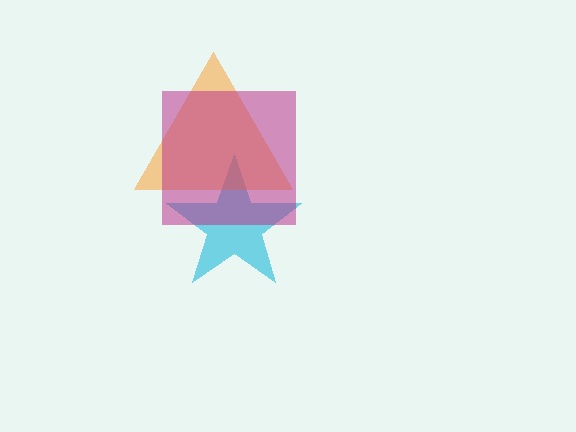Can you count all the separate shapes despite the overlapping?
Yes, there are 3 separate shapes.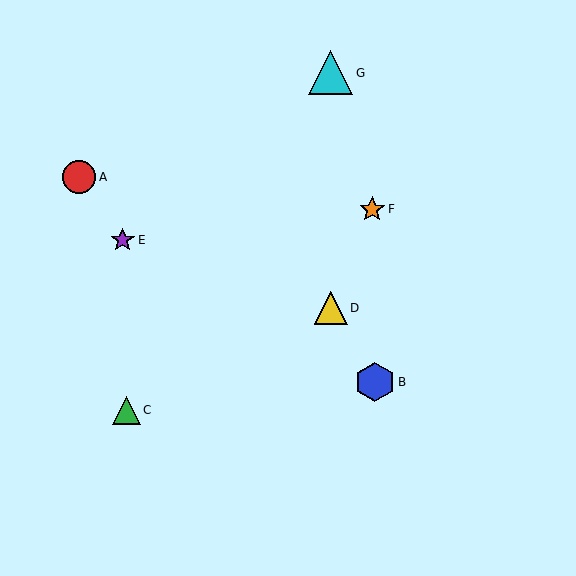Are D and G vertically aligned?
Yes, both are at x≈331.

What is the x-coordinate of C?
Object C is at x≈126.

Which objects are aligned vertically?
Objects D, G are aligned vertically.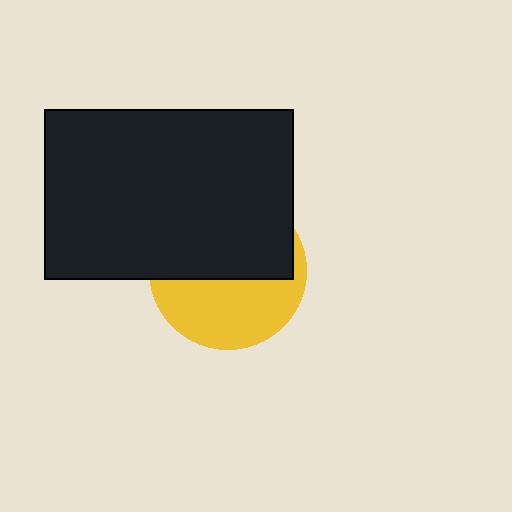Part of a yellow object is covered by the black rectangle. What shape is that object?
It is a circle.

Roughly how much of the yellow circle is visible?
About half of it is visible (roughly 46%).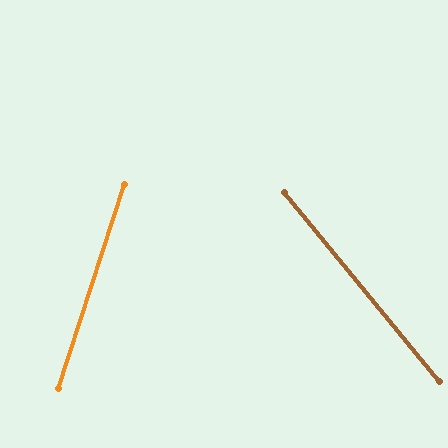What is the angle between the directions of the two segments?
Approximately 57 degrees.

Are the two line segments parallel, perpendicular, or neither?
Neither parallel nor perpendicular — they differ by about 57°.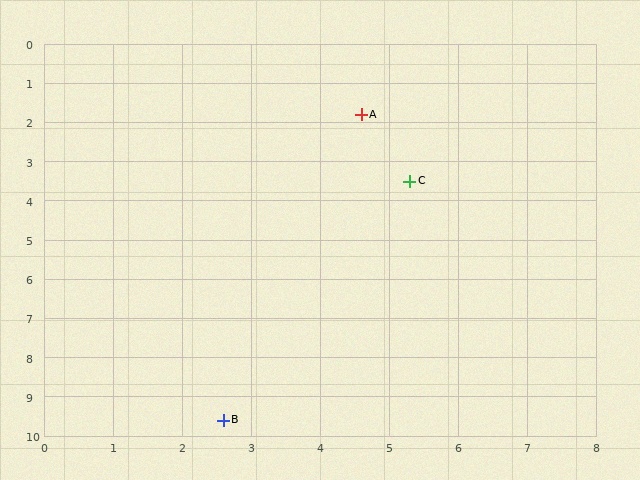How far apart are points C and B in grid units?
Points C and B are about 6.7 grid units apart.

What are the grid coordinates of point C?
Point C is at approximately (5.3, 3.5).